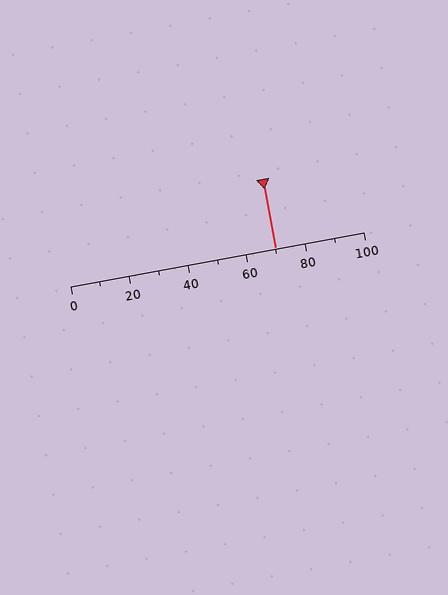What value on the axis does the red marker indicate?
The marker indicates approximately 70.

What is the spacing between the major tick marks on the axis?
The major ticks are spaced 20 apart.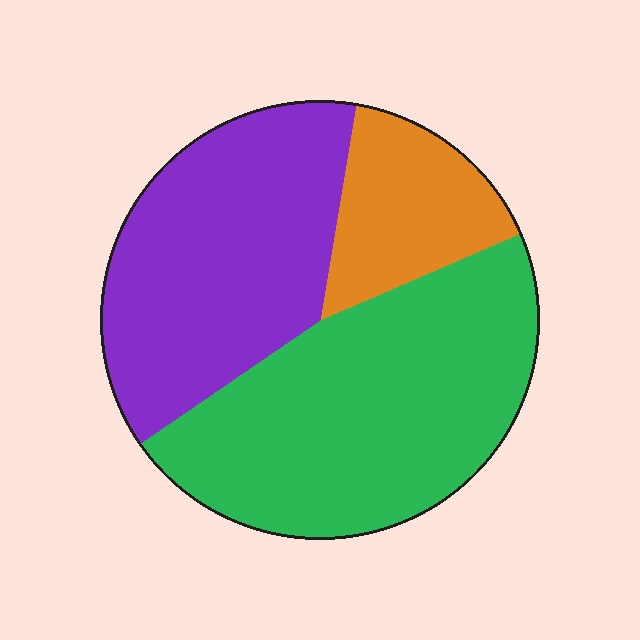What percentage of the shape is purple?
Purple takes up about three eighths (3/8) of the shape.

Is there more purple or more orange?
Purple.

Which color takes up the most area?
Green, at roughly 45%.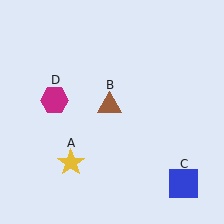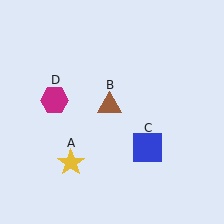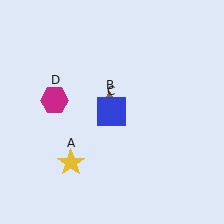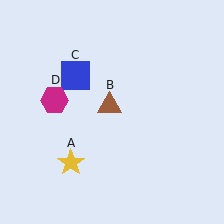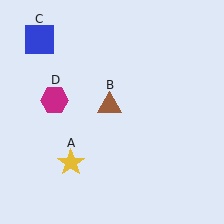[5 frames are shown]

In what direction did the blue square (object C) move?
The blue square (object C) moved up and to the left.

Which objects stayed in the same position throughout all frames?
Yellow star (object A) and brown triangle (object B) and magenta hexagon (object D) remained stationary.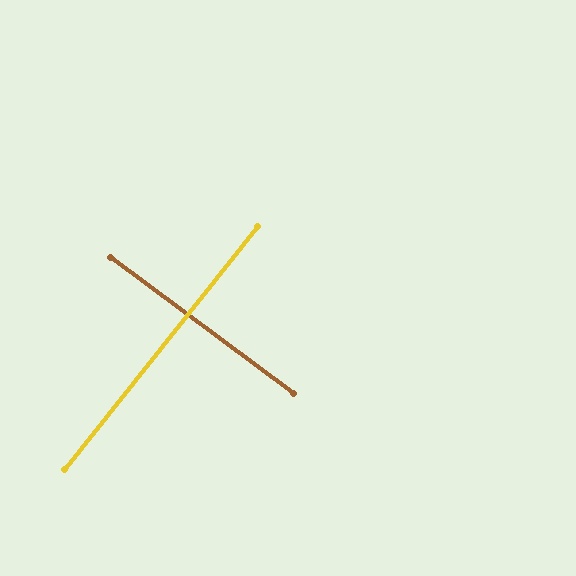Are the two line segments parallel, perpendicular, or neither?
Perpendicular — they meet at approximately 88°.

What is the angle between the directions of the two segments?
Approximately 88 degrees.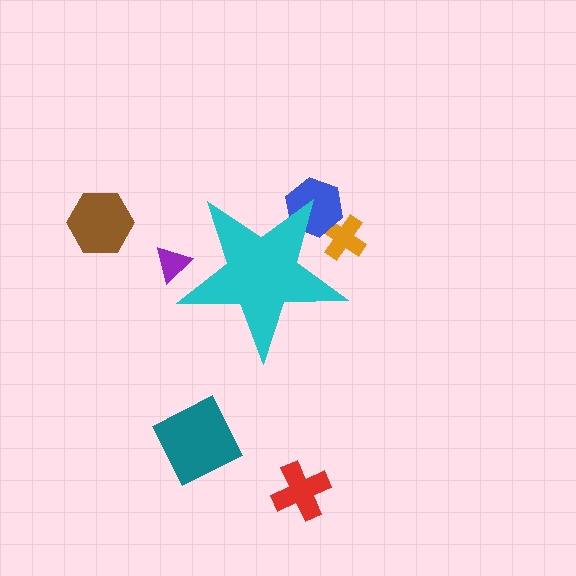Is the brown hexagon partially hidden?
No, the brown hexagon is fully visible.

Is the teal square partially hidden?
No, the teal square is fully visible.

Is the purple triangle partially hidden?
Yes, the purple triangle is partially hidden behind the cyan star.